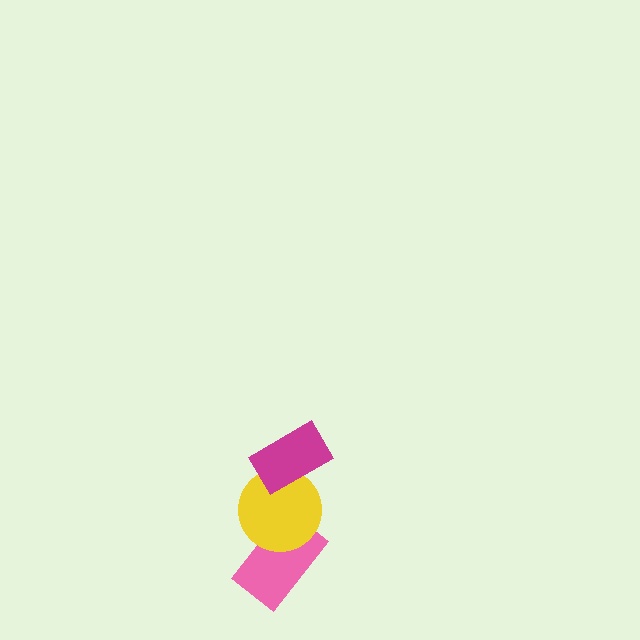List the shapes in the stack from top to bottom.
From top to bottom: the magenta rectangle, the yellow circle, the pink rectangle.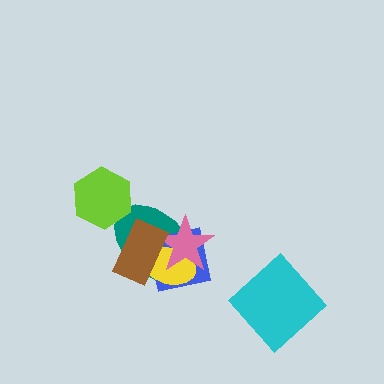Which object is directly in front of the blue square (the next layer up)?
The yellow ellipse is directly in front of the blue square.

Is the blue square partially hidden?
Yes, it is partially covered by another shape.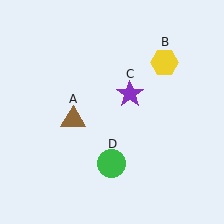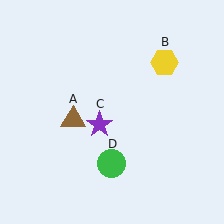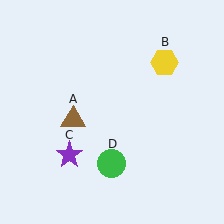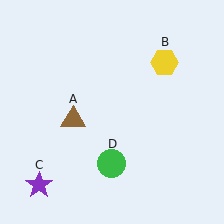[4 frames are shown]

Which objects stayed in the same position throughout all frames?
Brown triangle (object A) and yellow hexagon (object B) and green circle (object D) remained stationary.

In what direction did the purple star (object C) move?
The purple star (object C) moved down and to the left.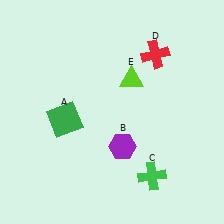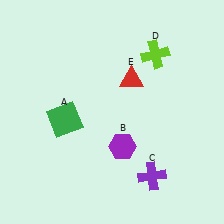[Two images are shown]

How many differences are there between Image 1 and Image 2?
There are 3 differences between the two images.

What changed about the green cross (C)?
In Image 1, C is green. In Image 2, it changed to purple.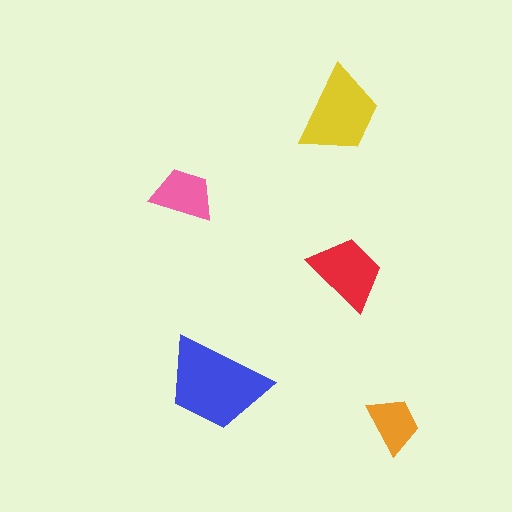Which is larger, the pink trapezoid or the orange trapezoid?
The pink one.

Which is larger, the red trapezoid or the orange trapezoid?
The red one.